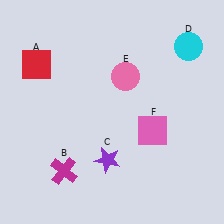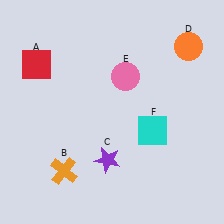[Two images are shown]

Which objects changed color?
B changed from magenta to orange. D changed from cyan to orange. F changed from pink to cyan.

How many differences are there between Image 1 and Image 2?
There are 3 differences between the two images.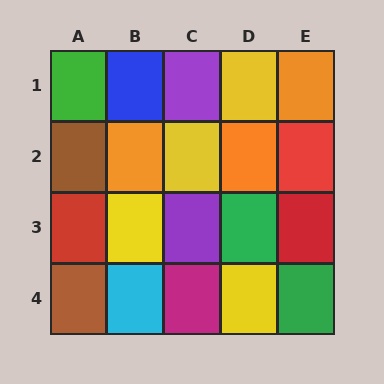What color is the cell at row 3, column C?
Purple.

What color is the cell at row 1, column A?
Green.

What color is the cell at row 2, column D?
Orange.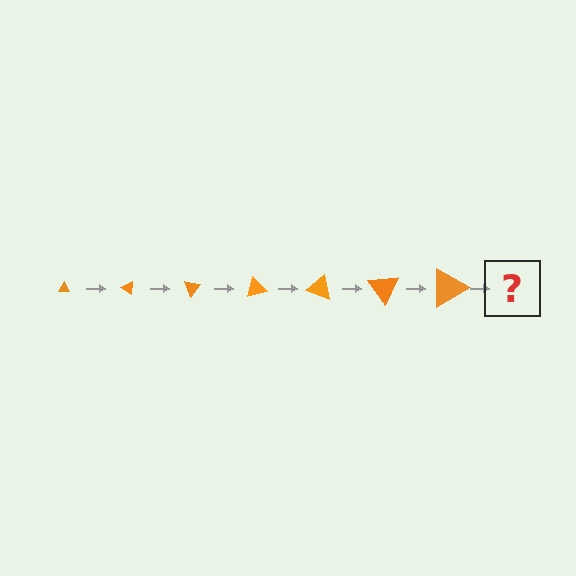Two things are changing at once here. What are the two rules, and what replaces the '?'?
The two rules are that the triangle grows larger each step and it rotates 35 degrees each step. The '?' should be a triangle, larger than the previous one and rotated 245 degrees from the start.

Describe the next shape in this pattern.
It should be a triangle, larger than the previous one and rotated 245 degrees from the start.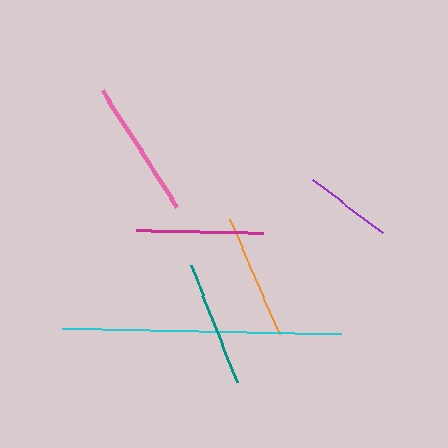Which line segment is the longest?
The cyan line is the longest at approximately 278 pixels.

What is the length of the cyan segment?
The cyan segment is approximately 278 pixels long.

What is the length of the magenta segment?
The magenta segment is approximately 126 pixels long.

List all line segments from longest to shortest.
From longest to shortest: cyan, pink, magenta, teal, orange, purple.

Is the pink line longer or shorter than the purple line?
The pink line is longer than the purple line.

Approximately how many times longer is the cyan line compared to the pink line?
The cyan line is approximately 2.0 times the length of the pink line.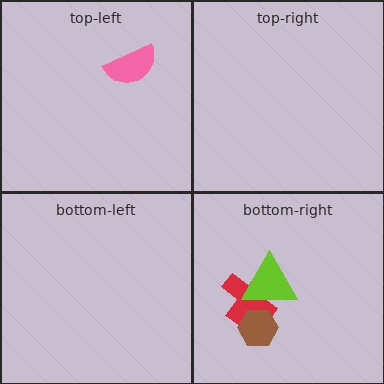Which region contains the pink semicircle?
The top-left region.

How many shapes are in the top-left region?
1.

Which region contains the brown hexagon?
The bottom-right region.